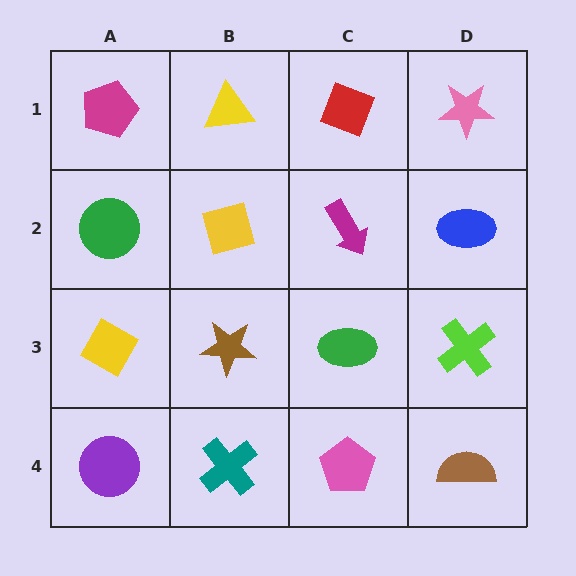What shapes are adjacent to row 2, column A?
A magenta pentagon (row 1, column A), a yellow diamond (row 3, column A), a yellow diamond (row 2, column B).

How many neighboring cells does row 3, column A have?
3.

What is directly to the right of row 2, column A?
A yellow diamond.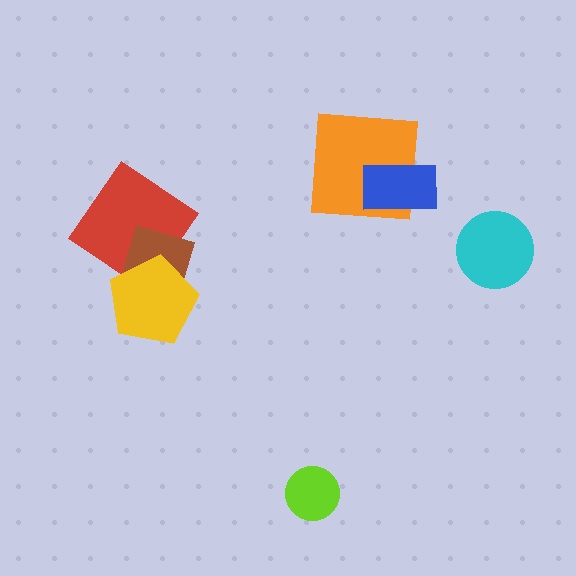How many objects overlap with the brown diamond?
2 objects overlap with the brown diamond.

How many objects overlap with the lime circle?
0 objects overlap with the lime circle.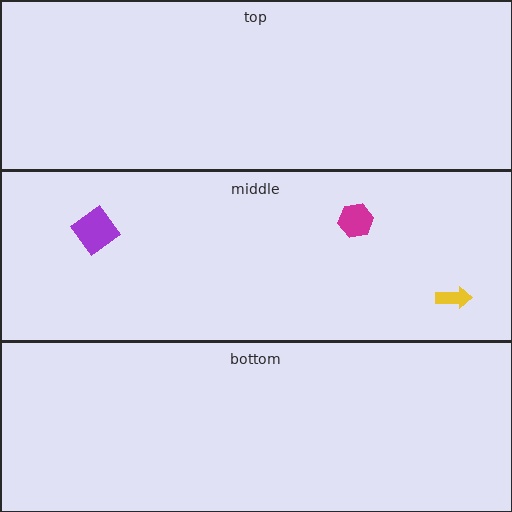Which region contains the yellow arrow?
The middle region.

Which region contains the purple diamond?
The middle region.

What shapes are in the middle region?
The purple diamond, the yellow arrow, the magenta hexagon.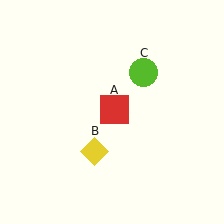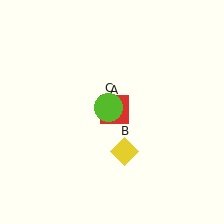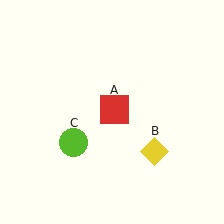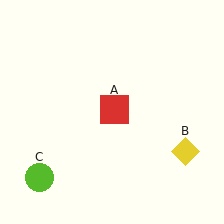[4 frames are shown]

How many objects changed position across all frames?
2 objects changed position: yellow diamond (object B), lime circle (object C).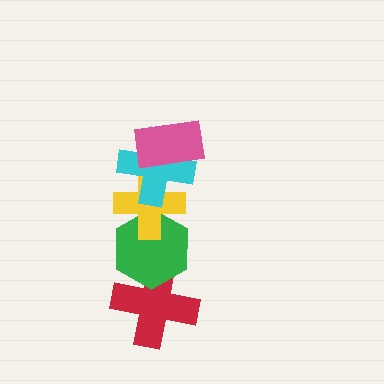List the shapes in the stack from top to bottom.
From top to bottom: the pink rectangle, the cyan cross, the yellow cross, the green hexagon, the red cross.